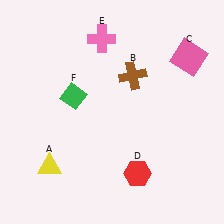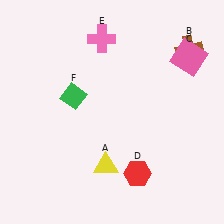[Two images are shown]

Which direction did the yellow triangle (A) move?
The yellow triangle (A) moved right.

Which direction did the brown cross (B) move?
The brown cross (B) moved right.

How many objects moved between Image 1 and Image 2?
2 objects moved between the two images.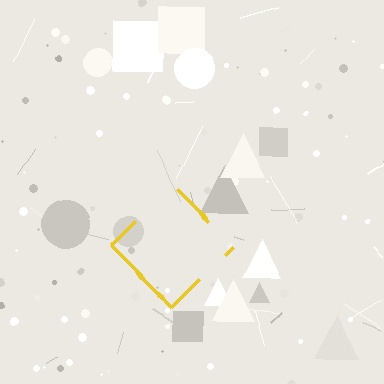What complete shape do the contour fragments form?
The contour fragments form a diamond.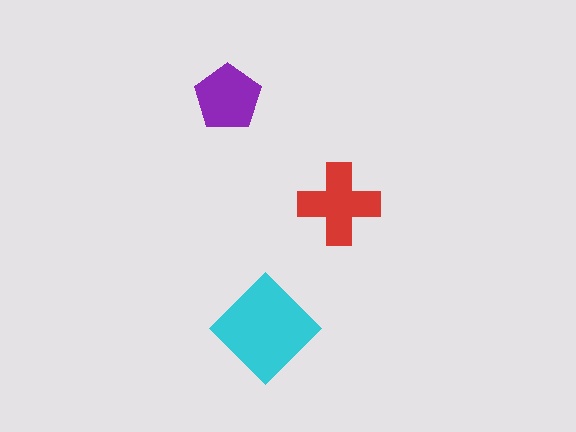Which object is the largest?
The cyan diamond.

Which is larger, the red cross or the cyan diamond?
The cyan diamond.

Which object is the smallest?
The purple pentagon.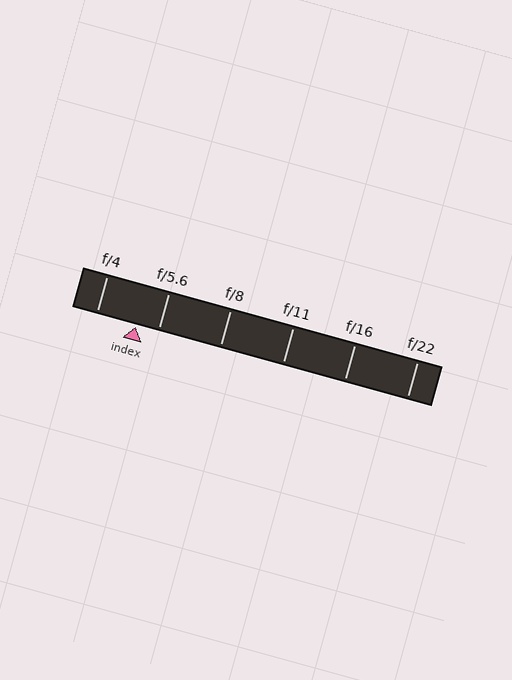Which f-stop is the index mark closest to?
The index mark is closest to f/5.6.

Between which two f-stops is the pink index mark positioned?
The index mark is between f/4 and f/5.6.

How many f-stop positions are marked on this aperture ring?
There are 6 f-stop positions marked.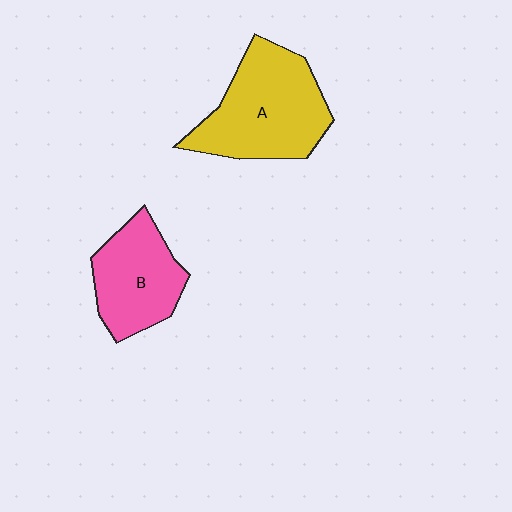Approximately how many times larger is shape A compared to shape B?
Approximately 1.4 times.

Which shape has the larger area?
Shape A (yellow).